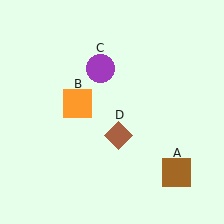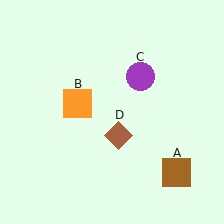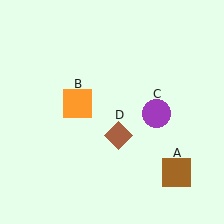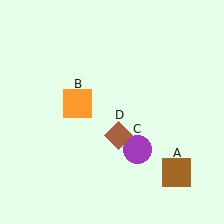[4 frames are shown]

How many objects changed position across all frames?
1 object changed position: purple circle (object C).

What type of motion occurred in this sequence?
The purple circle (object C) rotated clockwise around the center of the scene.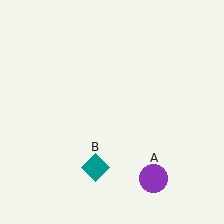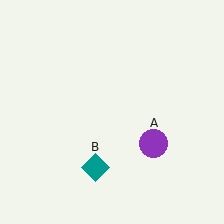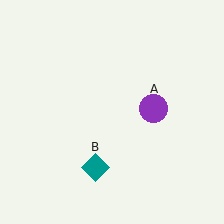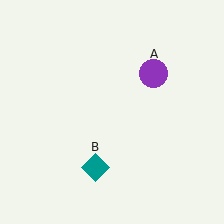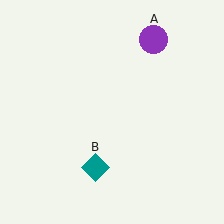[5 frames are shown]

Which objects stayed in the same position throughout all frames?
Teal diamond (object B) remained stationary.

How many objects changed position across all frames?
1 object changed position: purple circle (object A).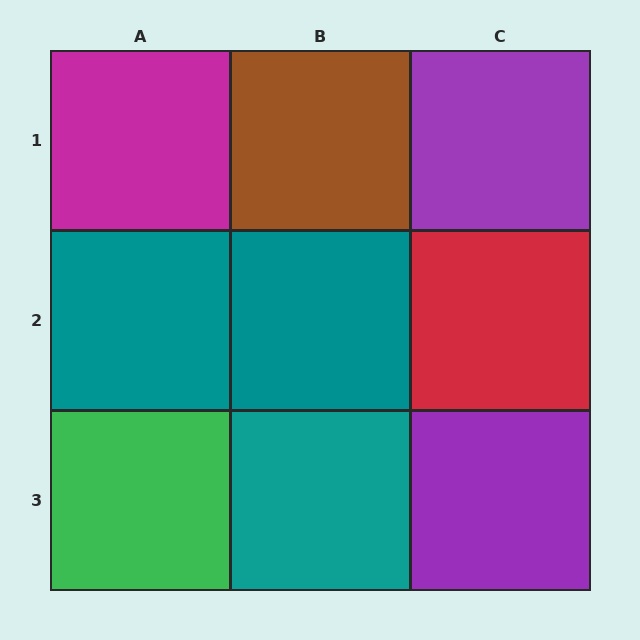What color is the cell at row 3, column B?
Teal.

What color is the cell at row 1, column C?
Purple.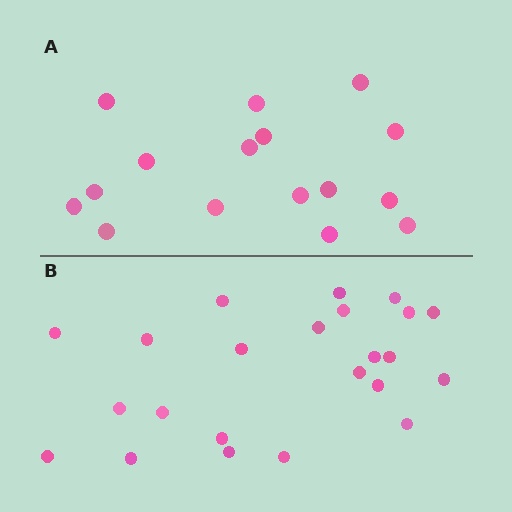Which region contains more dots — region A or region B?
Region B (the bottom region) has more dots.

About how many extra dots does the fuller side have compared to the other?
Region B has roughly 8 or so more dots than region A.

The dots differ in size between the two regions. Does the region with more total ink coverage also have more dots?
No. Region A has more total ink coverage because its dots are larger, but region B actually contains more individual dots. Total area can be misleading — the number of items is what matters here.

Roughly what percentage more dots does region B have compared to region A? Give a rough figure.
About 45% more.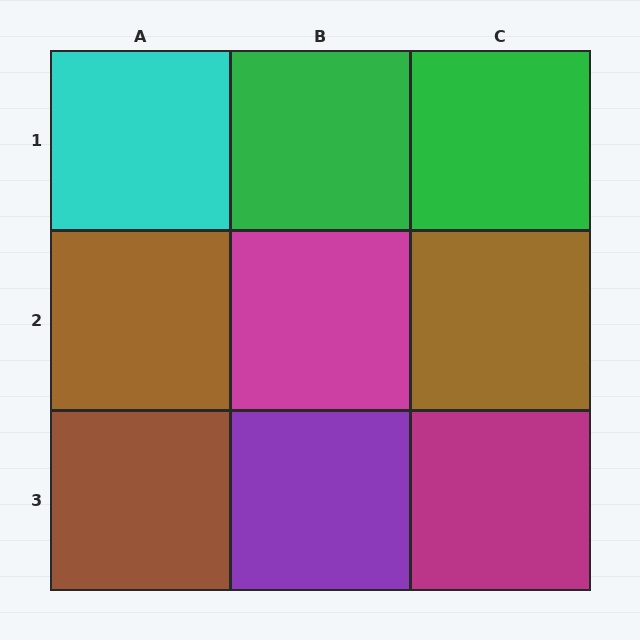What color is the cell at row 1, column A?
Cyan.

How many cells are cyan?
1 cell is cyan.